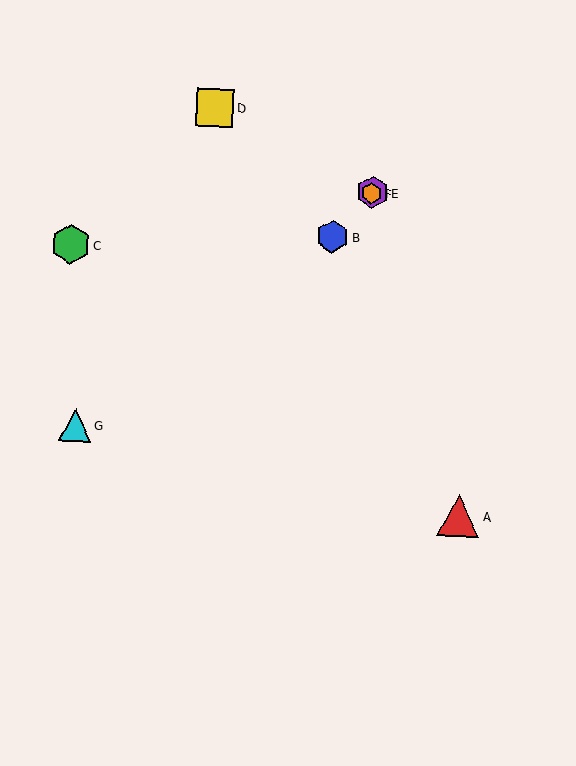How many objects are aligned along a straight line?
3 objects (B, E, F) are aligned along a straight line.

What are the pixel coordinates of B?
Object B is at (332, 237).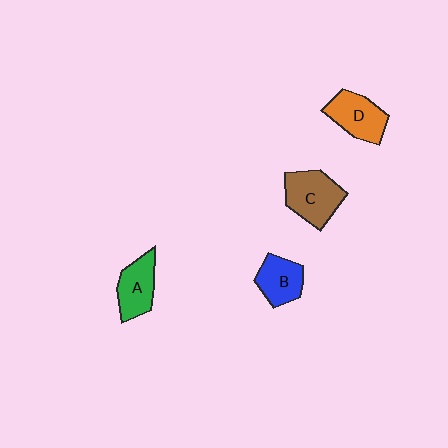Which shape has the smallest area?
Shape B (blue).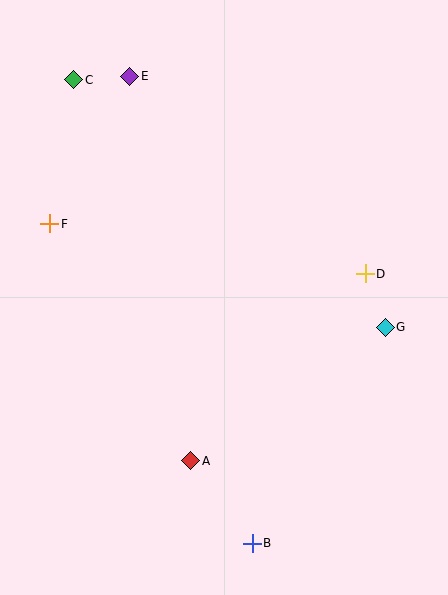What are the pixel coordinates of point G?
Point G is at (385, 327).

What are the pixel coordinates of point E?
Point E is at (130, 76).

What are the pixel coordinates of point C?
Point C is at (74, 80).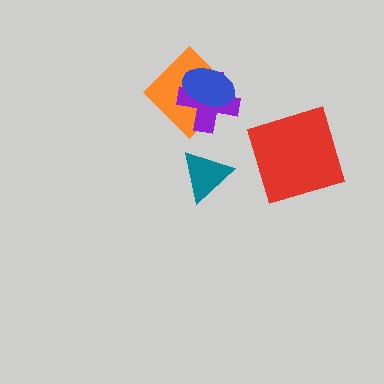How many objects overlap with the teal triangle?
0 objects overlap with the teal triangle.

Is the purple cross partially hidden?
Yes, it is partially covered by another shape.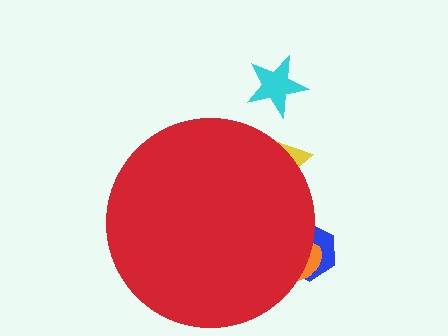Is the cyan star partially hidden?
No, the cyan star is fully visible.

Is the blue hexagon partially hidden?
Yes, the blue hexagon is partially hidden behind the red circle.